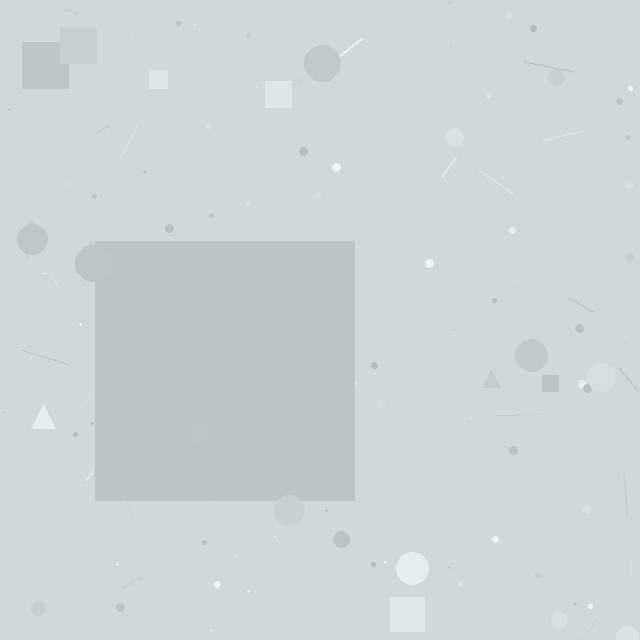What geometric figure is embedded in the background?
A square is embedded in the background.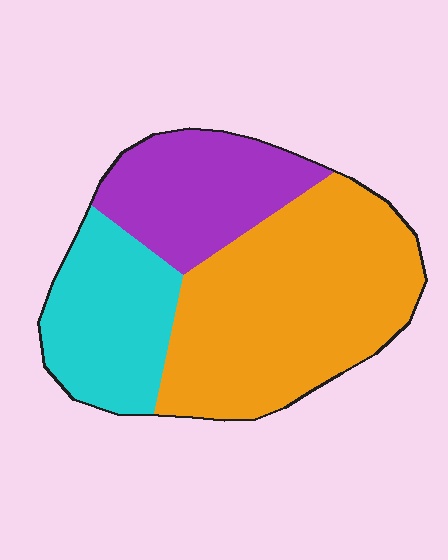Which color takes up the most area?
Orange, at roughly 50%.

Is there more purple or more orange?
Orange.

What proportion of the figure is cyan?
Cyan takes up about one quarter (1/4) of the figure.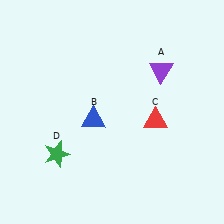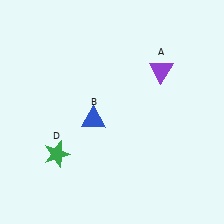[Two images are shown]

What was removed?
The red triangle (C) was removed in Image 2.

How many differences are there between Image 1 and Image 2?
There is 1 difference between the two images.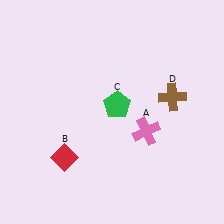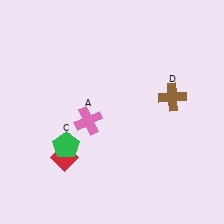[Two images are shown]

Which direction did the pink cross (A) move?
The pink cross (A) moved left.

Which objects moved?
The objects that moved are: the pink cross (A), the green pentagon (C).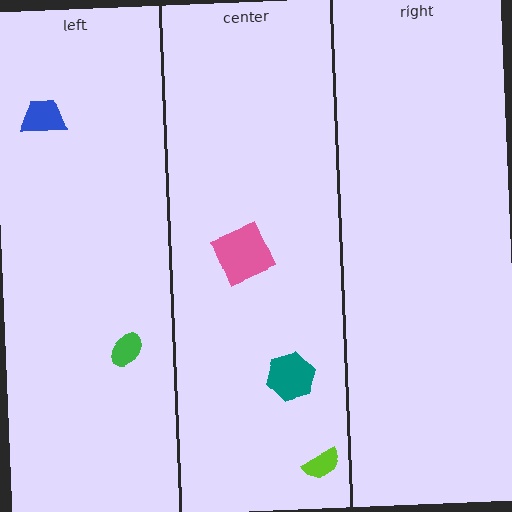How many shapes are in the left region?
2.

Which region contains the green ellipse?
The left region.